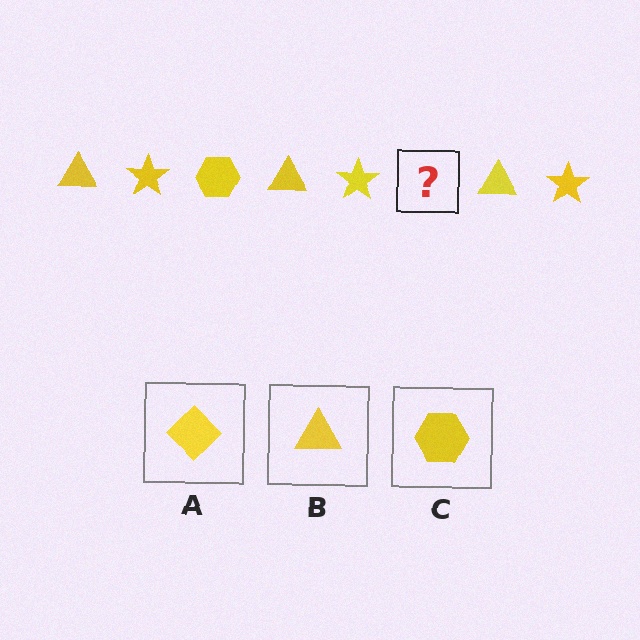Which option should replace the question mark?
Option C.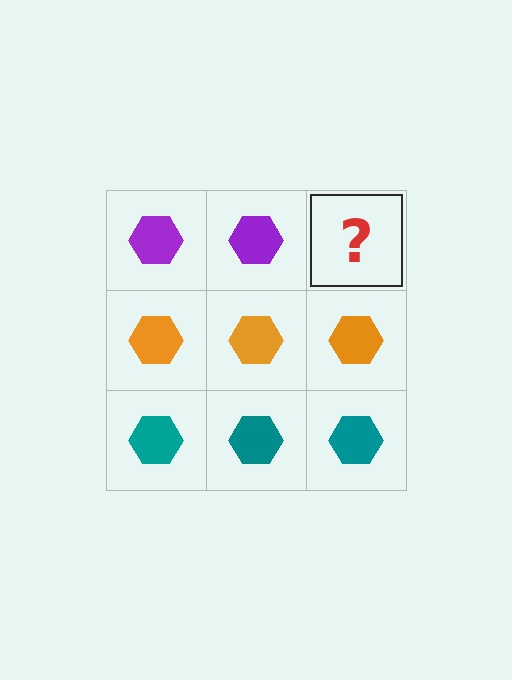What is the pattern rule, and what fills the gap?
The rule is that each row has a consistent color. The gap should be filled with a purple hexagon.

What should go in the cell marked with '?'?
The missing cell should contain a purple hexagon.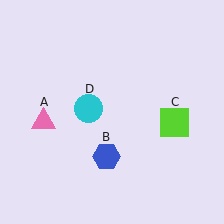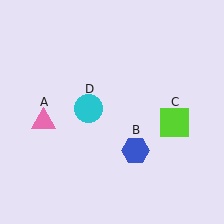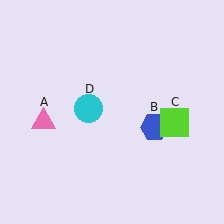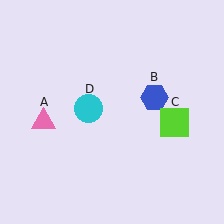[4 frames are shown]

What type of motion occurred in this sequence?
The blue hexagon (object B) rotated counterclockwise around the center of the scene.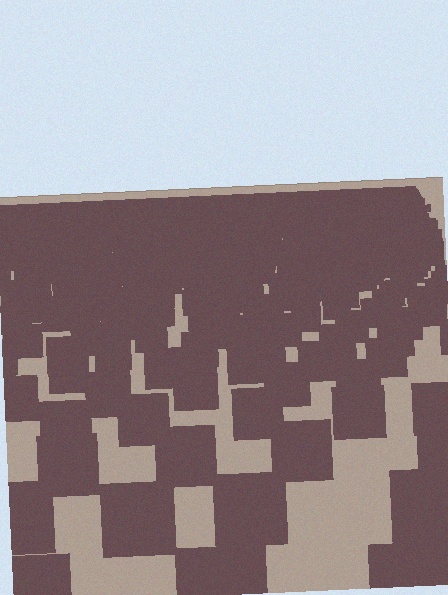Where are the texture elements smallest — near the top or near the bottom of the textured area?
Near the top.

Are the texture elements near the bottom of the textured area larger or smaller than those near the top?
Larger. Near the bottom, elements are closer to the viewer and appear at a bigger on-screen size.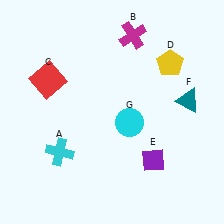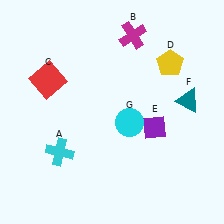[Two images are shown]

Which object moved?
The purple diamond (E) moved up.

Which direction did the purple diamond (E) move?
The purple diamond (E) moved up.